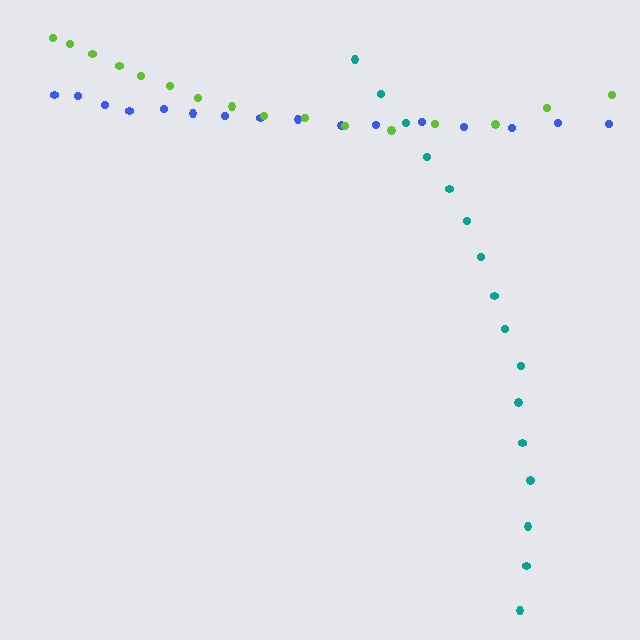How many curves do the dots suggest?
There are 3 distinct paths.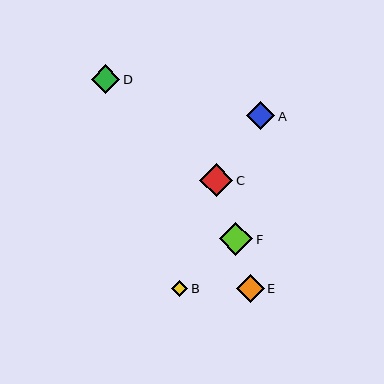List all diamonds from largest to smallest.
From largest to smallest: F, C, D, A, E, B.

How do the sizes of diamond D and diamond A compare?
Diamond D and diamond A are approximately the same size.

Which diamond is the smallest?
Diamond B is the smallest with a size of approximately 16 pixels.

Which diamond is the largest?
Diamond F is the largest with a size of approximately 33 pixels.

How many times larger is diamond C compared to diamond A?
Diamond C is approximately 1.2 times the size of diamond A.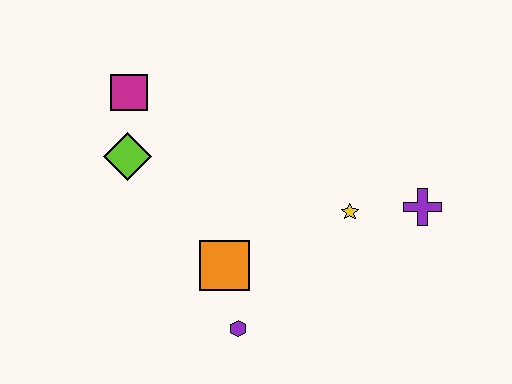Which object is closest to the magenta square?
The lime diamond is closest to the magenta square.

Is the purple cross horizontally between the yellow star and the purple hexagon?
No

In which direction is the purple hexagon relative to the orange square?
The purple hexagon is below the orange square.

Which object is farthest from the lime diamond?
The purple cross is farthest from the lime diamond.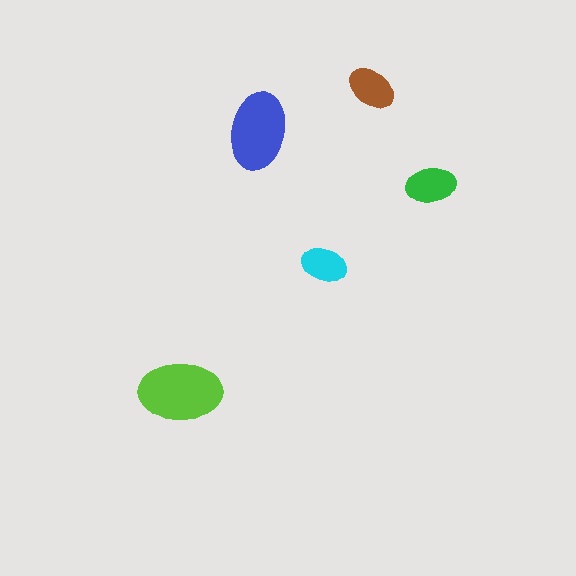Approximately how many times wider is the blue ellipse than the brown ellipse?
About 1.5 times wider.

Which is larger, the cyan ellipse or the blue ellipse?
The blue one.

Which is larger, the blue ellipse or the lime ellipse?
The lime one.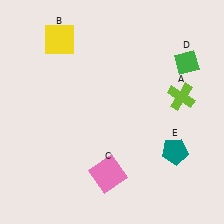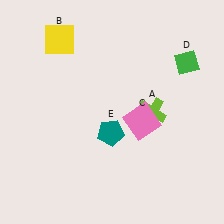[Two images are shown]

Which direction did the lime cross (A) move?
The lime cross (A) moved left.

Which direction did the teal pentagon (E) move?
The teal pentagon (E) moved left.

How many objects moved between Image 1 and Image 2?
3 objects moved between the two images.